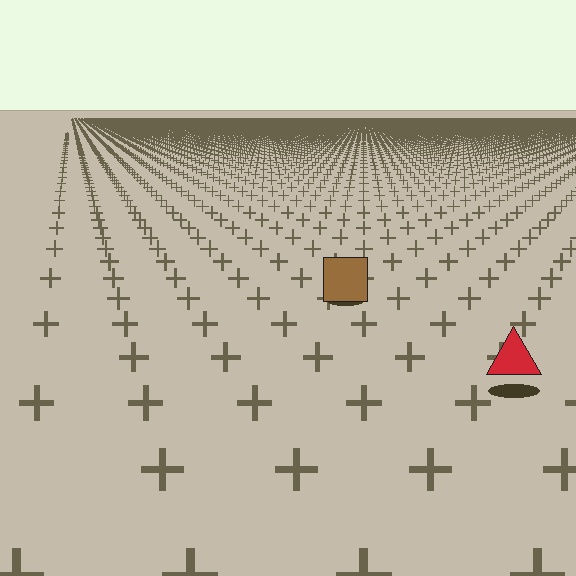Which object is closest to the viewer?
The red triangle is closest. The texture marks near it are larger and more spread out.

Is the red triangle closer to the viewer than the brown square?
Yes. The red triangle is closer — you can tell from the texture gradient: the ground texture is coarser near it.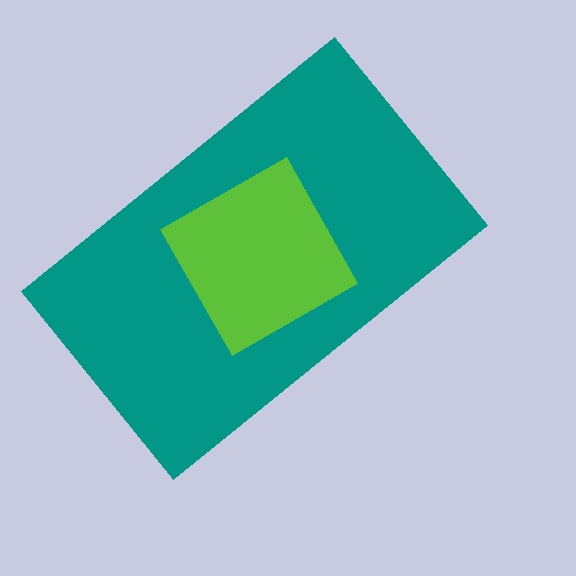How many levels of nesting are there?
2.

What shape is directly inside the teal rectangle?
The lime square.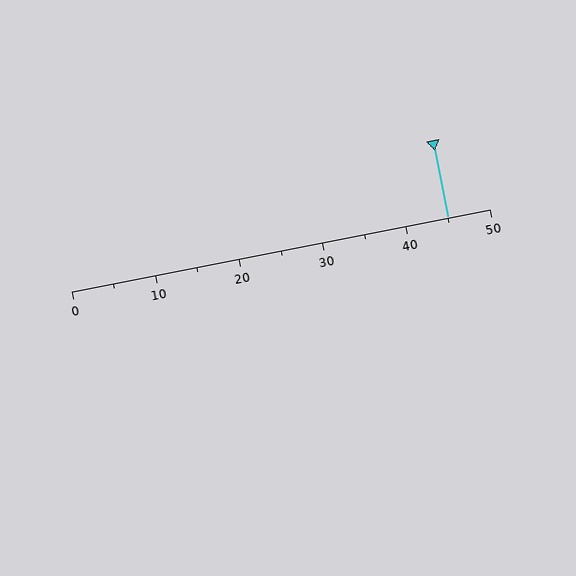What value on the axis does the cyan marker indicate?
The marker indicates approximately 45.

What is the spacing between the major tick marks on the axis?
The major ticks are spaced 10 apart.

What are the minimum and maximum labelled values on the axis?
The axis runs from 0 to 50.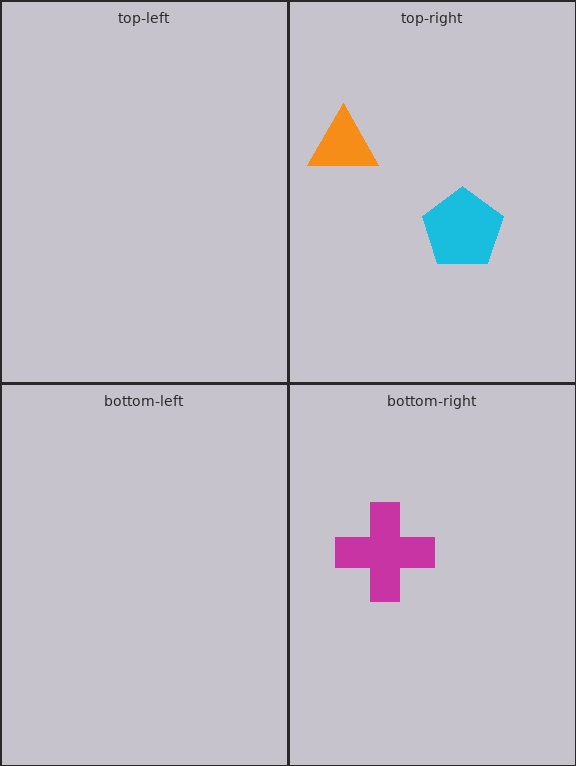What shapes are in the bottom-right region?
The magenta cross.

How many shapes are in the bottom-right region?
1.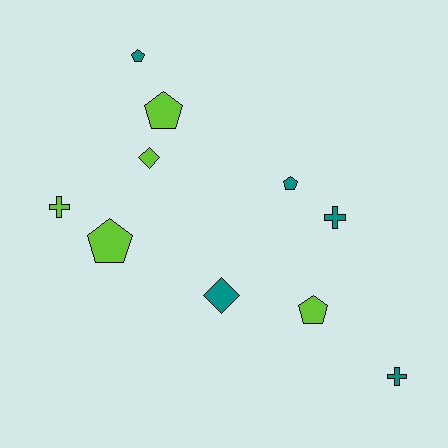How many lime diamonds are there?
There is 1 lime diamond.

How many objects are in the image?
There are 10 objects.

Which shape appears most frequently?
Pentagon, with 5 objects.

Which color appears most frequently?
Lime, with 5 objects.